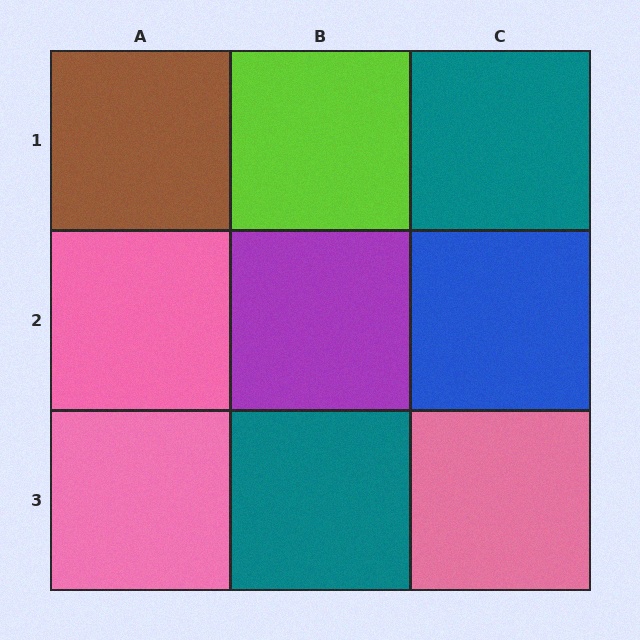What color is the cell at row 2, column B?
Purple.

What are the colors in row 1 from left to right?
Brown, lime, teal.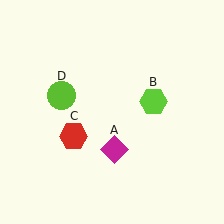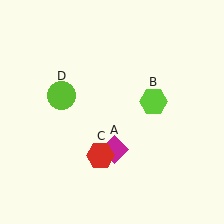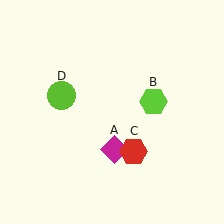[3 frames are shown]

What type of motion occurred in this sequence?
The red hexagon (object C) rotated counterclockwise around the center of the scene.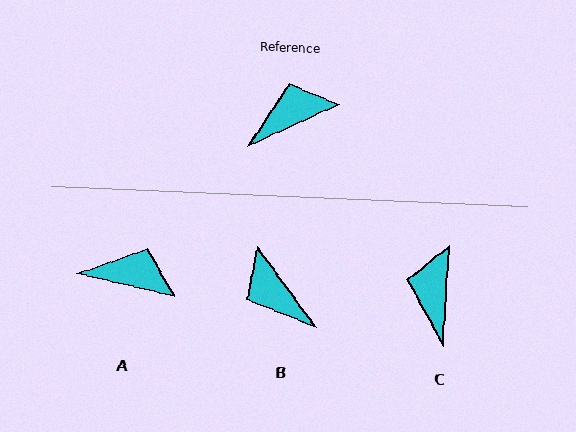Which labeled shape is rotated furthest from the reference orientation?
B, about 102 degrees away.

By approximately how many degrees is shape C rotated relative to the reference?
Approximately 62 degrees counter-clockwise.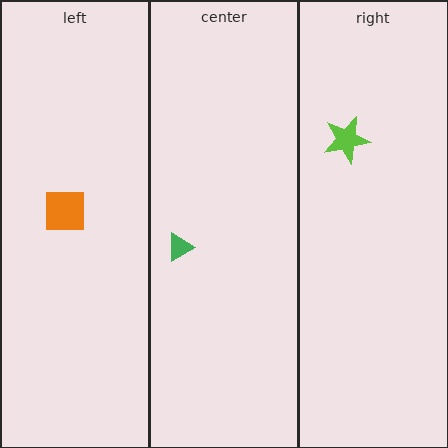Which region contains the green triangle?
The center region.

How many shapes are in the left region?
1.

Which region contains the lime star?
The right region.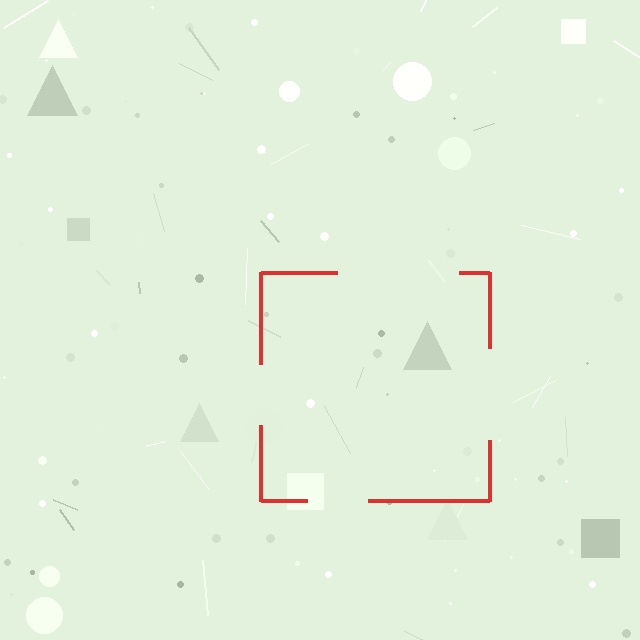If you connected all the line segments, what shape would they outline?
They would outline a square.